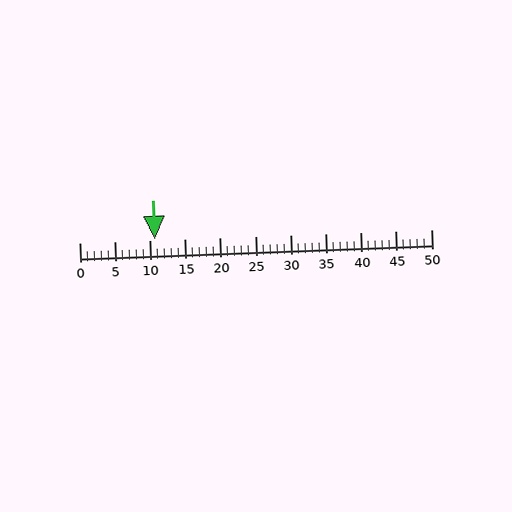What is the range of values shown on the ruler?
The ruler shows values from 0 to 50.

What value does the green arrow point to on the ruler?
The green arrow points to approximately 11.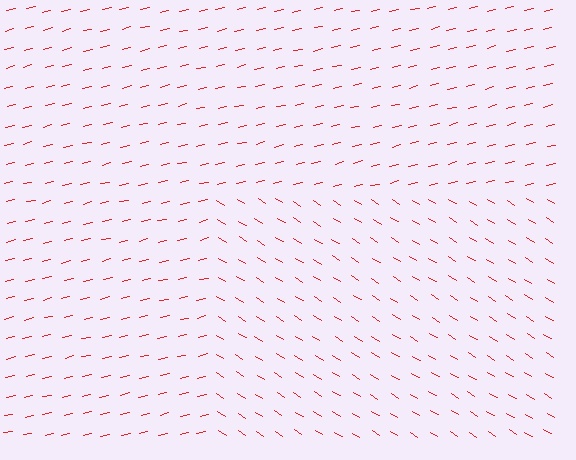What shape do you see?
I see a rectangle.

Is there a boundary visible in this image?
Yes, there is a texture boundary formed by a change in line orientation.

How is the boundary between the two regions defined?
The boundary is defined purely by a change in line orientation (approximately 45 degrees difference). All lines are the same color and thickness.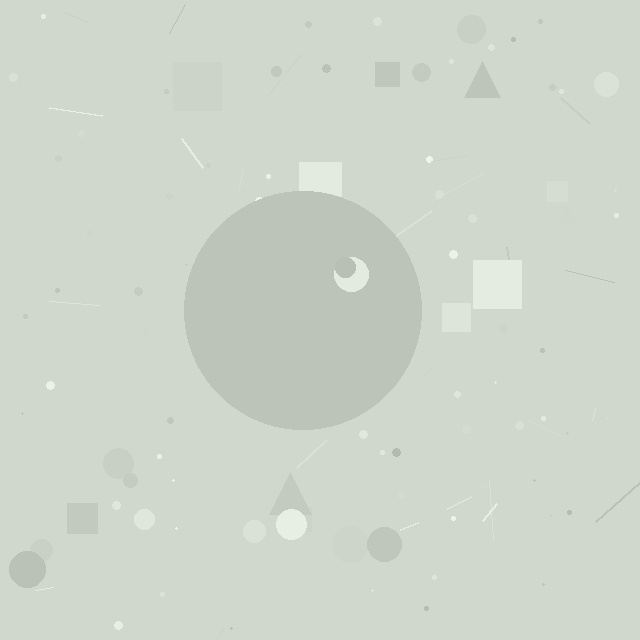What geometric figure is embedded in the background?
A circle is embedded in the background.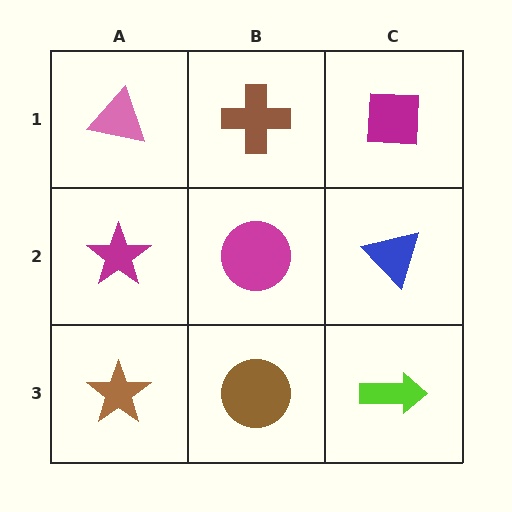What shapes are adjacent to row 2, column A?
A pink triangle (row 1, column A), a brown star (row 3, column A), a magenta circle (row 2, column B).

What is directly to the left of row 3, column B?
A brown star.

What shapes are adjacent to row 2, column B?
A brown cross (row 1, column B), a brown circle (row 3, column B), a magenta star (row 2, column A), a blue triangle (row 2, column C).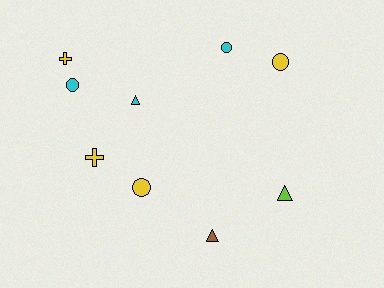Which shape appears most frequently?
Circle, with 4 objects.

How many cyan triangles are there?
There is 1 cyan triangle.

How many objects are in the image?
There are 9 objects.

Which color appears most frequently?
Yellow, with 4 objects.